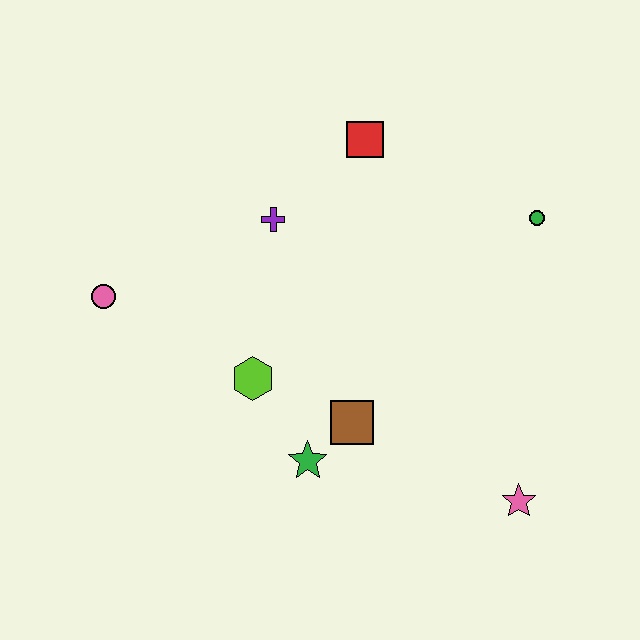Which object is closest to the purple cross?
The red square is closest to the purple cross.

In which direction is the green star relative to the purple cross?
The green star is below the purple cross.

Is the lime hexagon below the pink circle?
Yes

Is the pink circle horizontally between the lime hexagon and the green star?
No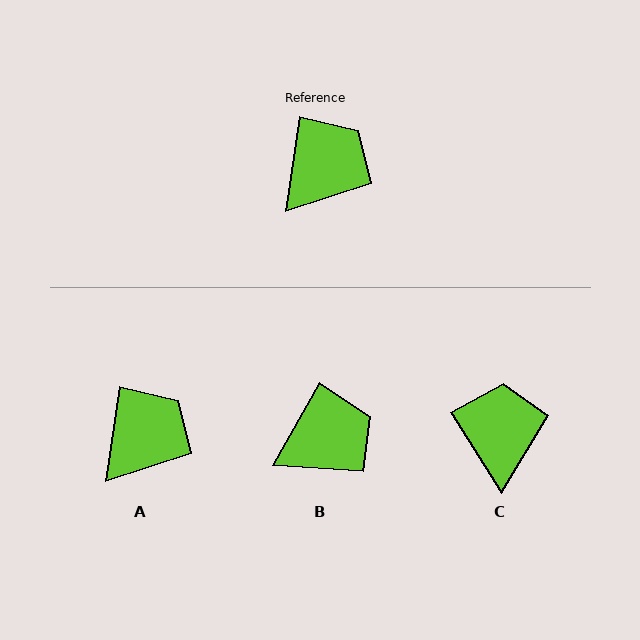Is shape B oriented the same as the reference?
No, it is off by about 21 degrees.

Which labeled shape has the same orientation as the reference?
A.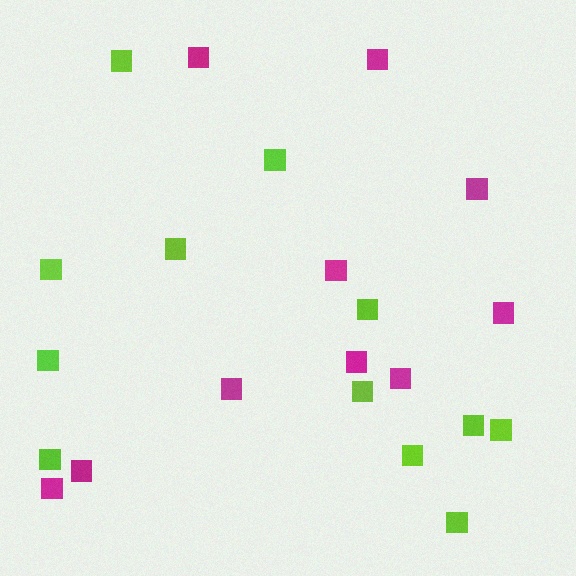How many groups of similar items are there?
There are 2 groups: one group of lime squares (12) and one group of magenta squares (10).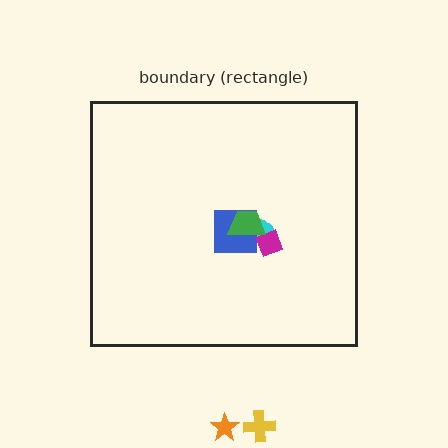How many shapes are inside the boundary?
4 inside, 2 outside.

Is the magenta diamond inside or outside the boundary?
Inside.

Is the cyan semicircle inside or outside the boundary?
Inside.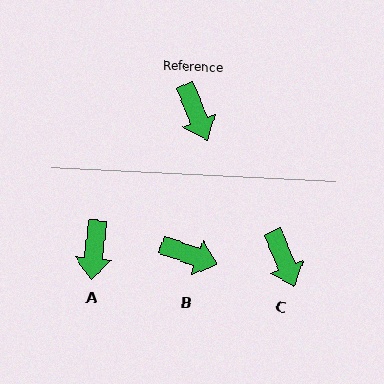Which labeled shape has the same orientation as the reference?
C.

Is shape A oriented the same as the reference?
No, it is off by about 28 degrees.